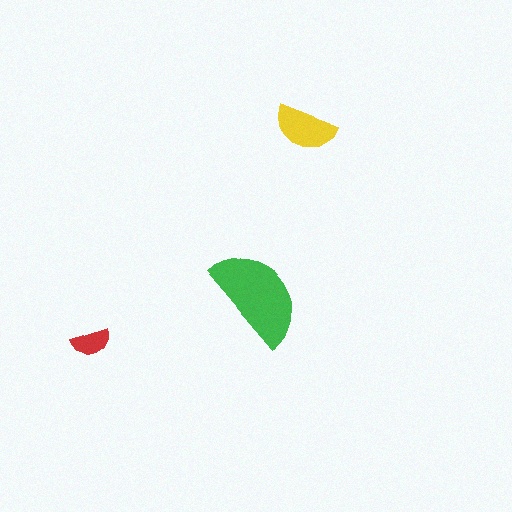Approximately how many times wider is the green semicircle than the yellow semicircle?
About 1.5 times wider.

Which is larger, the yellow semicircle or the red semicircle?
The yellow one.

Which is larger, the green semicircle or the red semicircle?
The green one.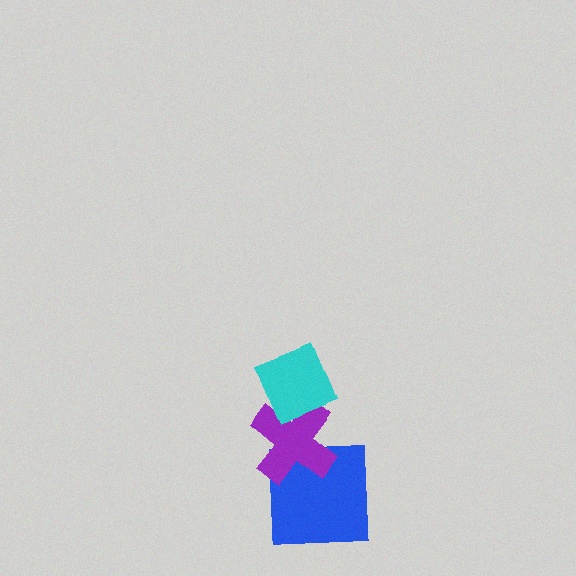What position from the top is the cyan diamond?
The cyan diamond is 1st from the top.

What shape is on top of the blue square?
The purple cross is on top of the blue square.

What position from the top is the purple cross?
The purple cross is 2nd from the top.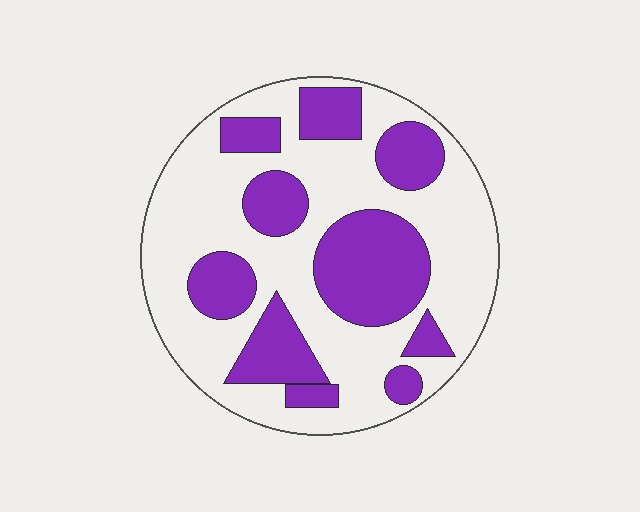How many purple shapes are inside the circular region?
10.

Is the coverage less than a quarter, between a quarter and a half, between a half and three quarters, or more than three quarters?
Between a quarter and a half.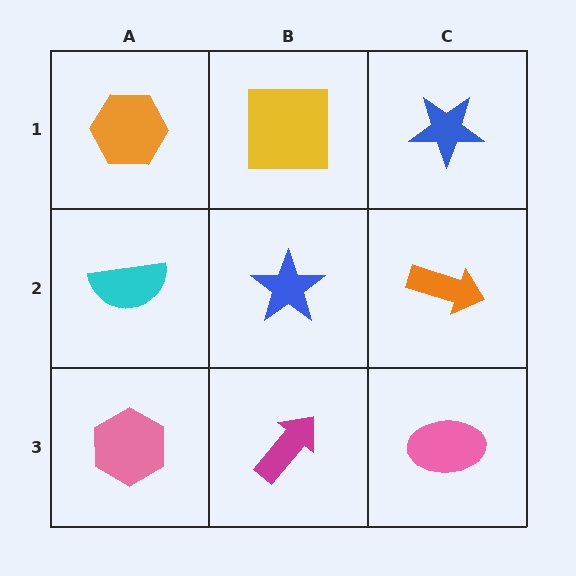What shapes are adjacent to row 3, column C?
An orange arrow (row 2, column C), a magenta arrow (row 3, column B).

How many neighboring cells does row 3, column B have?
3.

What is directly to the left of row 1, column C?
A yellow square.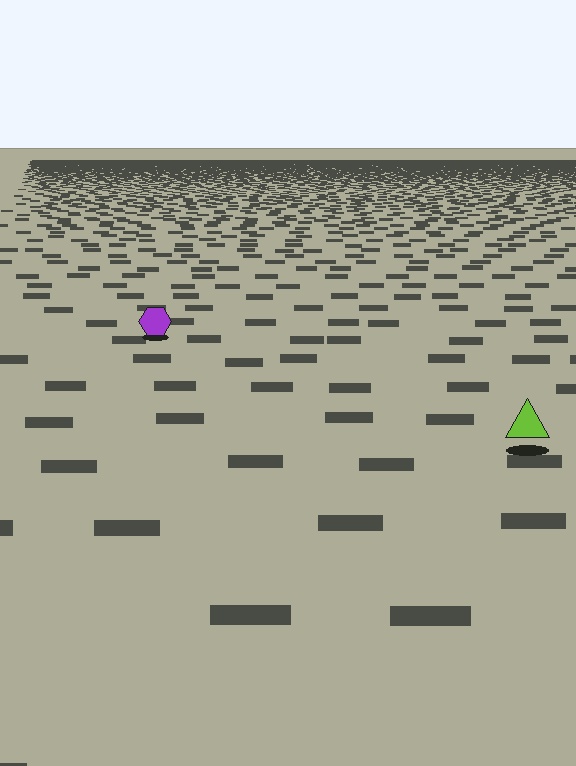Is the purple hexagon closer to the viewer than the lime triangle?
No. The lime triangle is closer — you can tell from the texture gradient: the ground texture is coarser near it.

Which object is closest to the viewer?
The lime triangle is closest. The texture marks near it are larger and more spread out.